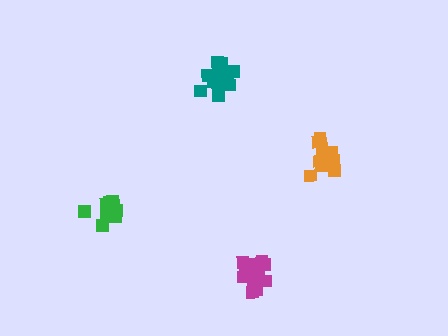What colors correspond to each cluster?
The clusters are colored: magenta, orange, green, teal.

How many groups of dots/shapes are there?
There are 4 groups.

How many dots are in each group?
Group 1: 18 dots, Group 2: 17 dots, Group 3: 12 dots, Group 4: 18 dots (65 total).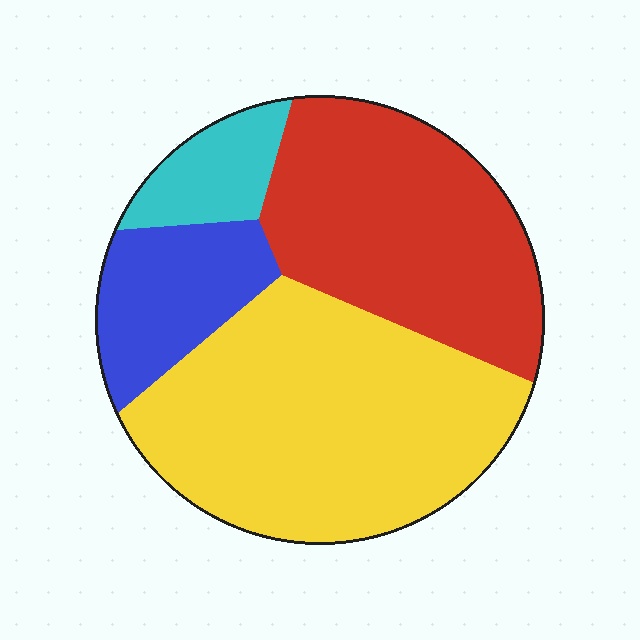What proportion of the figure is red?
Red takes up between a quarter and a half of the figure.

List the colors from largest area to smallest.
From largest to smallest: yellow, red, blue, cyan.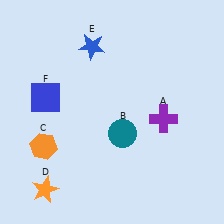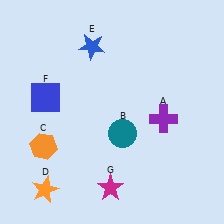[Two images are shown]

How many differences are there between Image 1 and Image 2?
There is 1 difference between the two images.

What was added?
A magenta star (G) was added in Image 2.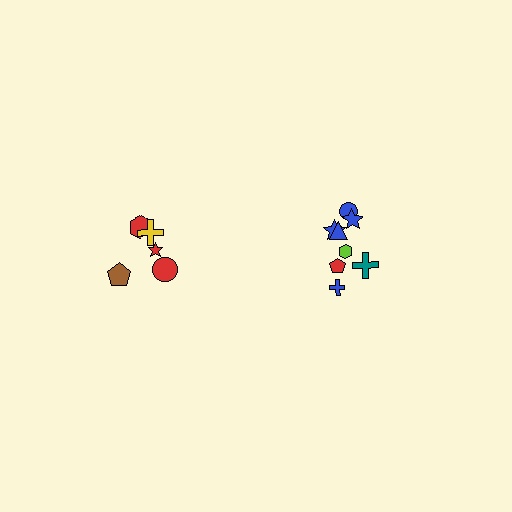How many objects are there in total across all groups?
There are 13 objects.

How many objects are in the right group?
There are 8 objects.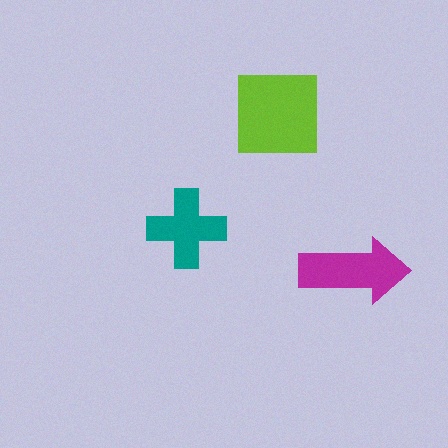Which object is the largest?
The lime square.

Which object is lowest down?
The magenta arrow is bottommost.